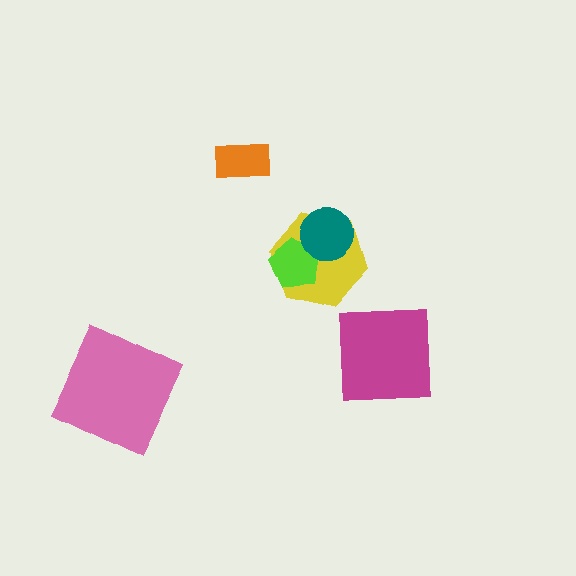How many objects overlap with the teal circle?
2 objects overlap with the teal circle.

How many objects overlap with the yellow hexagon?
2 objects overlap with the yellow hexagon.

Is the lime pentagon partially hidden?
Yes, it is partially covered by another shape.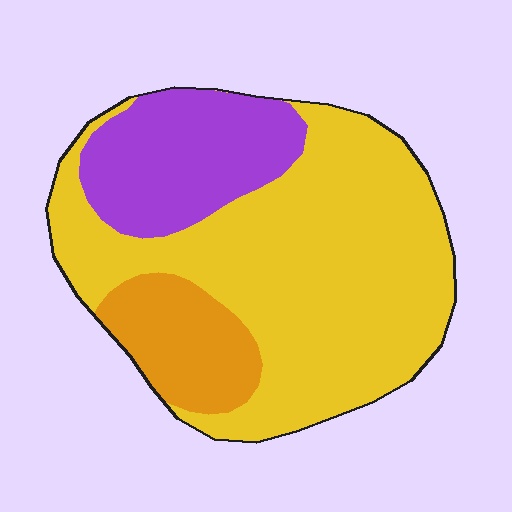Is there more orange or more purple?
Purple.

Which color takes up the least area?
Orange, at roughly 15%.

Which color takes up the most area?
Yellow, at roughly 65%.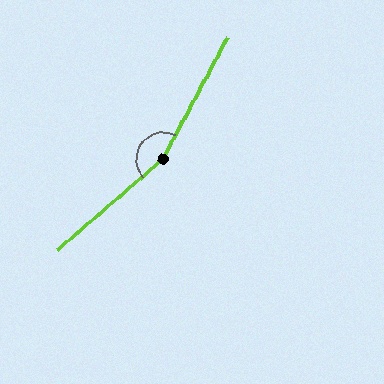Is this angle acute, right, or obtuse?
It is obtuse.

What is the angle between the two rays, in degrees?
Approximately 159 degrees.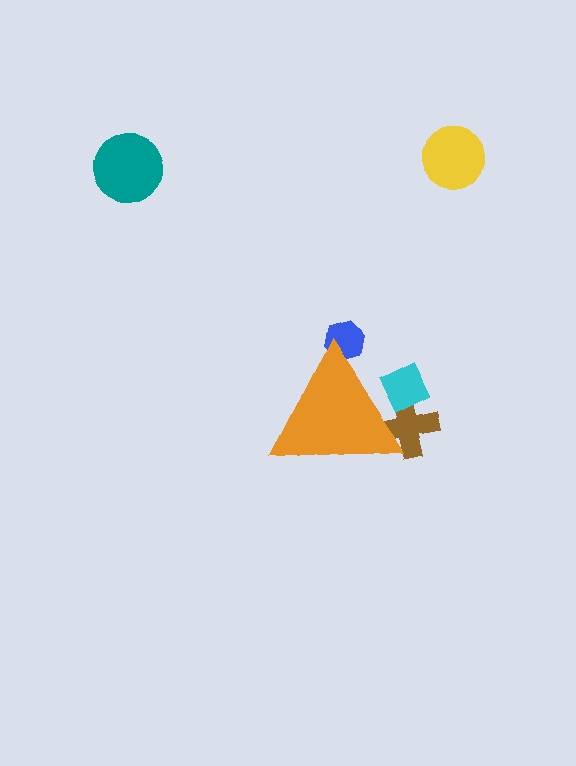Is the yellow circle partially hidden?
No, the yellow circle is fully visible.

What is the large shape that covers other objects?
An orange triangle.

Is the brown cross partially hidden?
Yes, the brown cross is partially hidden behind the orange triangle.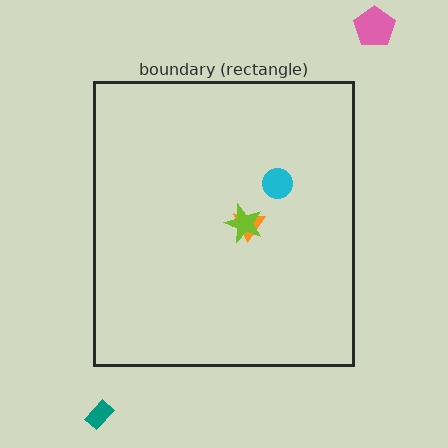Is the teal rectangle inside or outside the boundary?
Outside.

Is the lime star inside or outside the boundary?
Inside.